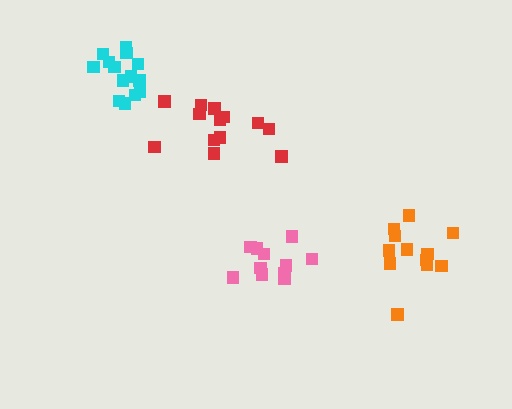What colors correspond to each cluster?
The clusters are colored: cyan, red, orange, pink.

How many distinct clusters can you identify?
There are 4 distinct clusters.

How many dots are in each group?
Group 1: 14 dots, Group 2: 13 dots, Group 3: 12 dots, Group 4: 12 dots (51 total).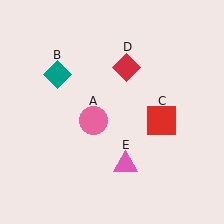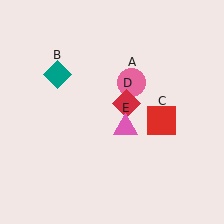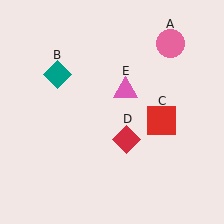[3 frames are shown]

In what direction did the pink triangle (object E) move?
The pink triangle (object E) moved up.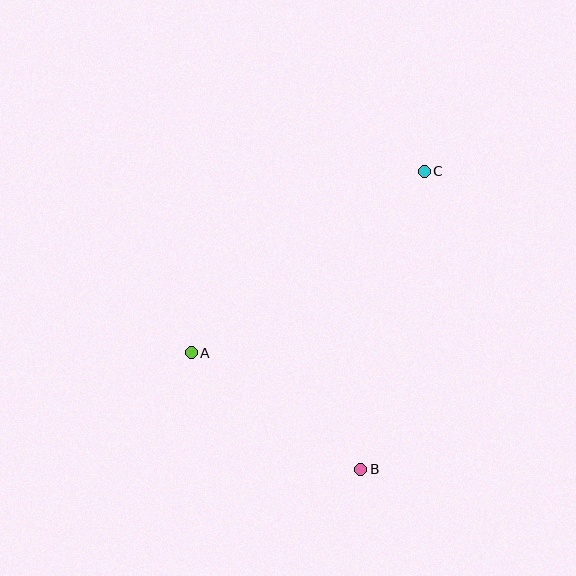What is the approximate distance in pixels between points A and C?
The distance between A and C is approximately 295 pixels.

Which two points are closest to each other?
Points A and B are closest to each other.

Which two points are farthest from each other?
Points B and C are farthest from each other.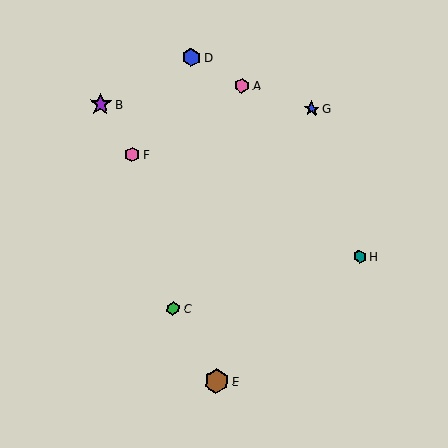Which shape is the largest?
The brown hexagon (labeled E) is the largest.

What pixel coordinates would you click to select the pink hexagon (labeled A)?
Click at (242, 85) to select the pink hexagon A.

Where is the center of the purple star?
The center of the purple star is at (101, 104).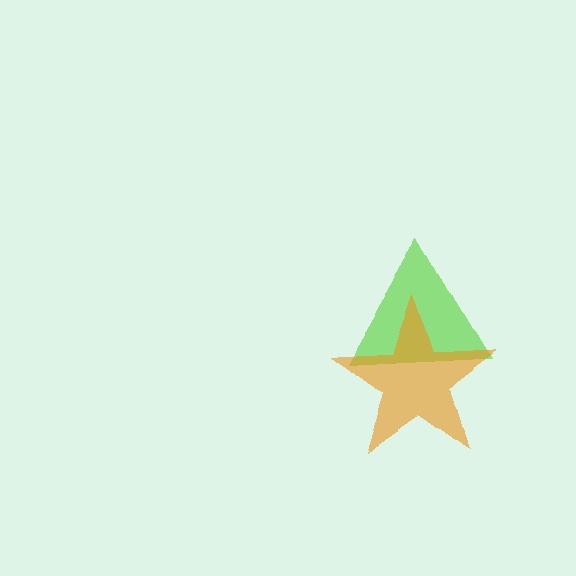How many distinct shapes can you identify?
There are 2 distinct shapes: a lime triangle, an orange star.